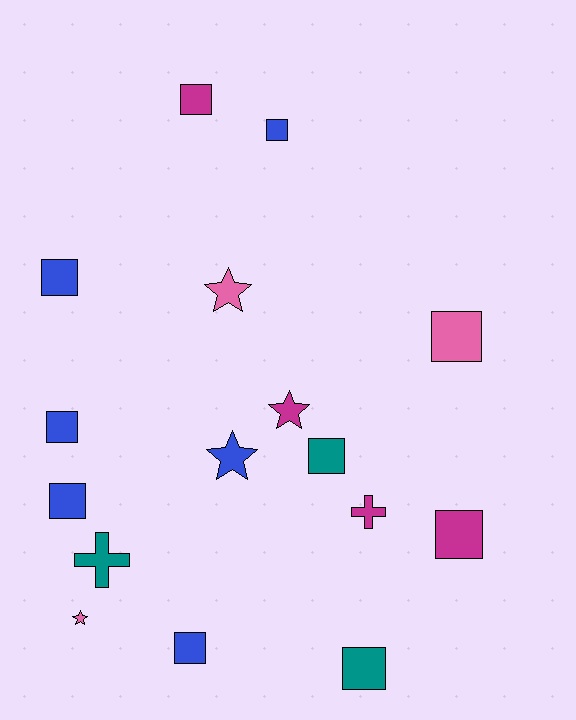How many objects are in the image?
There are 16 objects.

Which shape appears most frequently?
Square, with 10 objects.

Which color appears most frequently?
Blue, with 6 objects.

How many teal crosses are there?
There is 1 teal cross.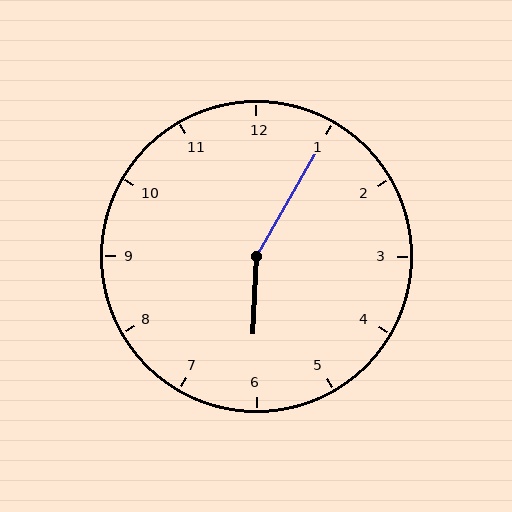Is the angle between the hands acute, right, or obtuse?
It is obtuse.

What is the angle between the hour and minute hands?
Approximately 152 degrees.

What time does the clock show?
6:05.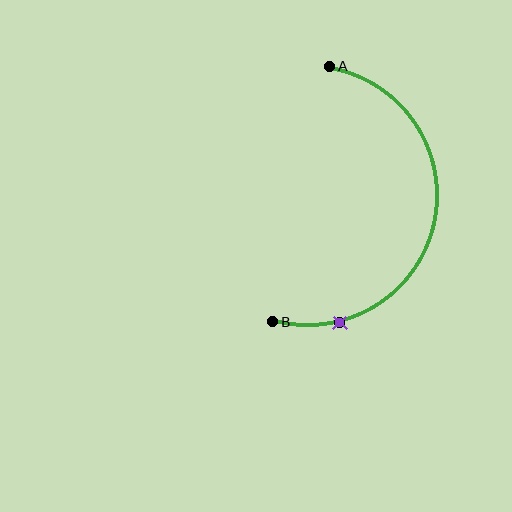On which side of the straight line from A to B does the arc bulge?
The arc bulges to the right of the straight line connecting A and B.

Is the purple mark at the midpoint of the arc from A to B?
No. The purple mark lies on the arc but is closer to endpoint B. The arc midpoint would be at the point on the curve equidistant along the arc from both A and B.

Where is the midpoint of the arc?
The arc midpoint is the point on the curve farthest from the straight line joining A and B. It sits to the right of that line.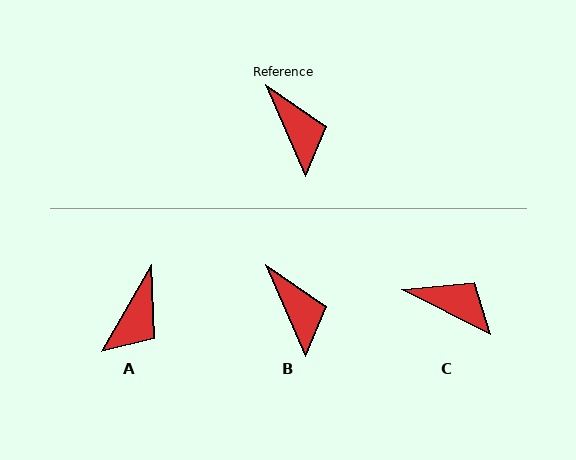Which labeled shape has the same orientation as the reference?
B.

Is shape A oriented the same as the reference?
No, it is off by about 53 degrees.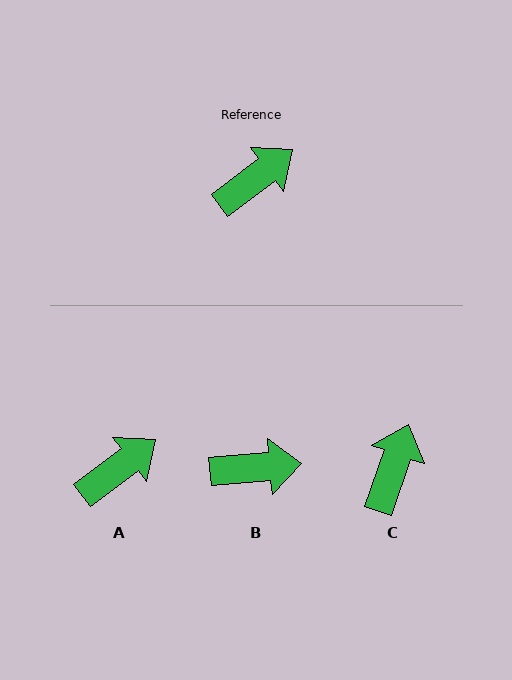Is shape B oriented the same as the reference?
No, it is off by about 33 degrees.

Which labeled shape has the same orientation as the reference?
A.